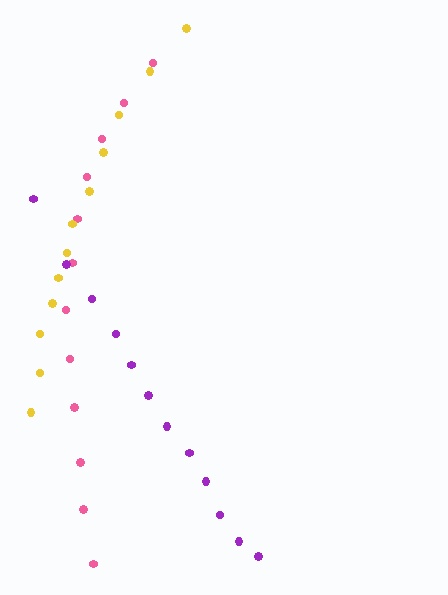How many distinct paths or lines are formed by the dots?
There are 3 distinct paths.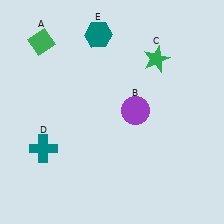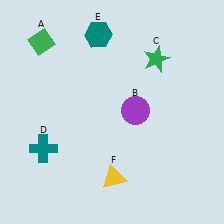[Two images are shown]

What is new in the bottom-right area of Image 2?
A yellow triangle (F) was added in the bottom-right area of Image 2.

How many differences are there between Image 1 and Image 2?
There is 1 difference between the two images.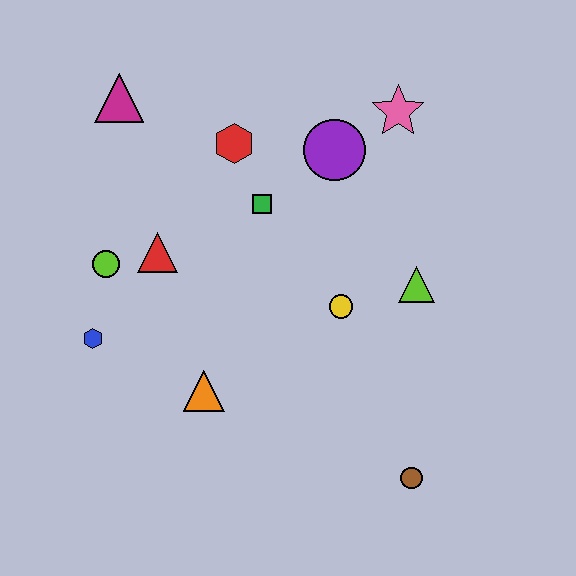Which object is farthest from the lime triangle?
The magenta triangle is farthest from the lime triangle.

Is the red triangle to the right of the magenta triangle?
Yes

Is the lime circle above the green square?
No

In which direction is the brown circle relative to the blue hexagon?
The brown circle is to the right of the blue hexagon.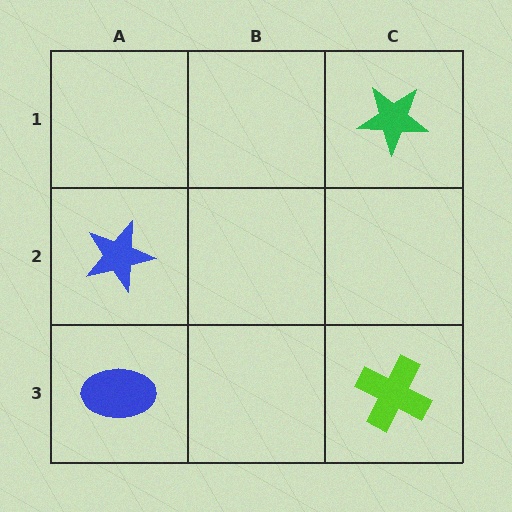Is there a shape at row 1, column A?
No, that cell is empty.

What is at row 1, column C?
A green star.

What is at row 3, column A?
A blue ellipse.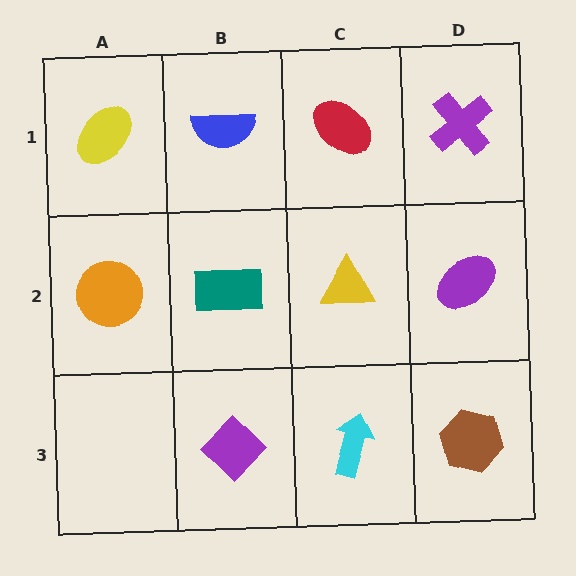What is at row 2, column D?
A purple ellipse.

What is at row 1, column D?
A purple cross.